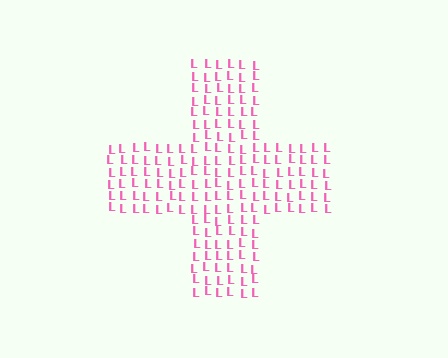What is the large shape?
The large shape is a cross.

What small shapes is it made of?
It is made of small letter L's.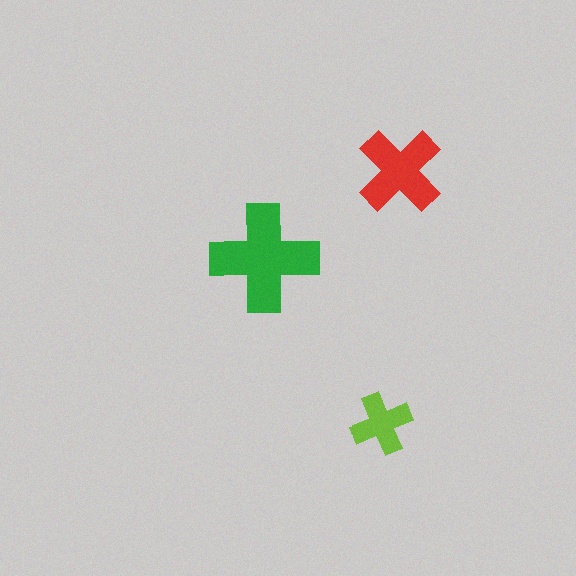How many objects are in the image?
There are 3 objects in the image.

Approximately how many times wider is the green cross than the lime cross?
About 2 times wider.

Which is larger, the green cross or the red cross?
The green one.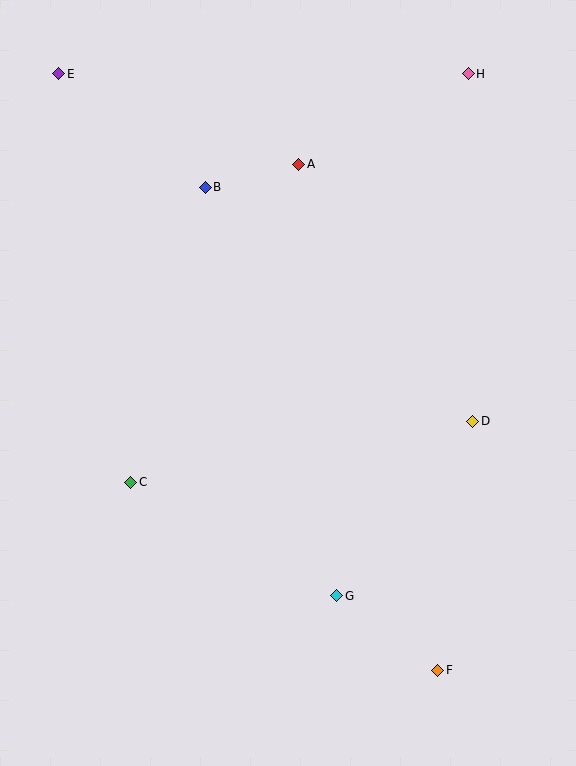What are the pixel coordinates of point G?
Point G is at (337, 596).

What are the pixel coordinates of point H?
Point H is at (468, 74).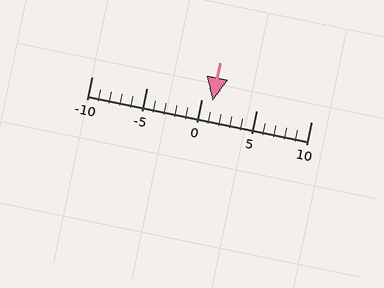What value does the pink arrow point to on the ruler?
The pink arrow points to approximately 1.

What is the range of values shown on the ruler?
The ruler shows values from -10 to 10.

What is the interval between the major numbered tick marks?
The major tick marks are spaced 5 units apart.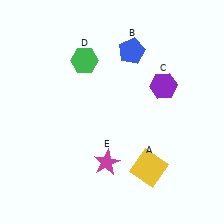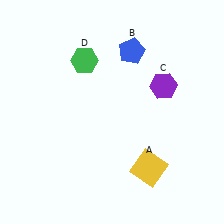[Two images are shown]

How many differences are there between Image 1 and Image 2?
There is 1 difference between the two images.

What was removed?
The magenta star (E) was removed in Image 2.